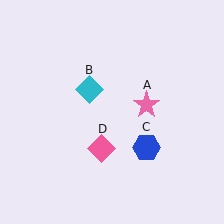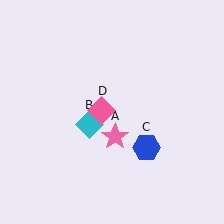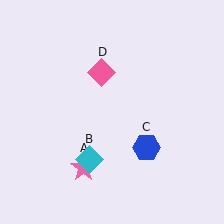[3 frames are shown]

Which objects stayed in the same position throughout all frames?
Blue hexagon (object C) remained stationary.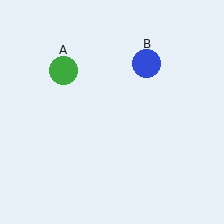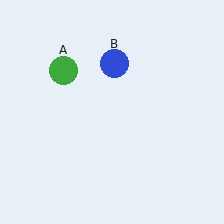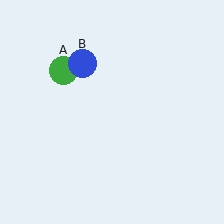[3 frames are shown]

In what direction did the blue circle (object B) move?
The blue circle (object B) moved left.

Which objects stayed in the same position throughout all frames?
Green circle (object A) remained stationary.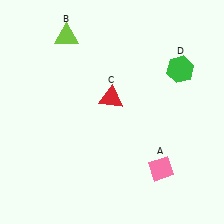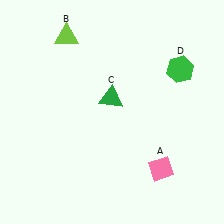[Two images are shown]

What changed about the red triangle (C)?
In Image 1, C is red. In Image 2, it changed to green.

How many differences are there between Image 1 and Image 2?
There is 1 difference between the two images.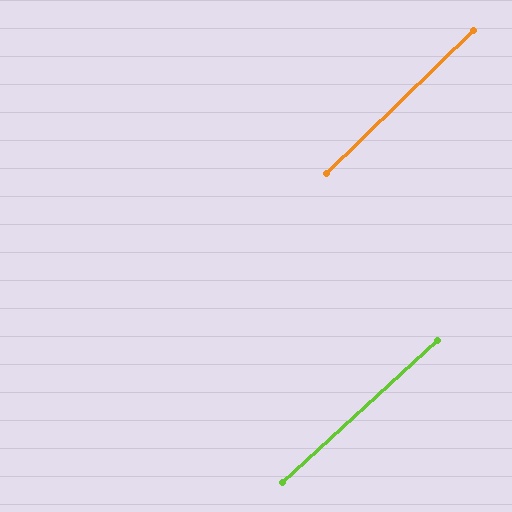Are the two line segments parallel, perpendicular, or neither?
Parallel — their directions differ by only 1.8°.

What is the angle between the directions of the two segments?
Approximately 2 degrees.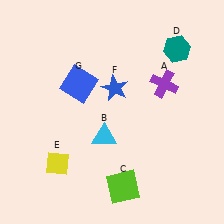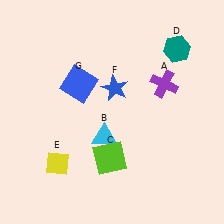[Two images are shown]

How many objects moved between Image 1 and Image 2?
1 object moved between the two images.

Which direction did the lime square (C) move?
The lime square (C) moved up.